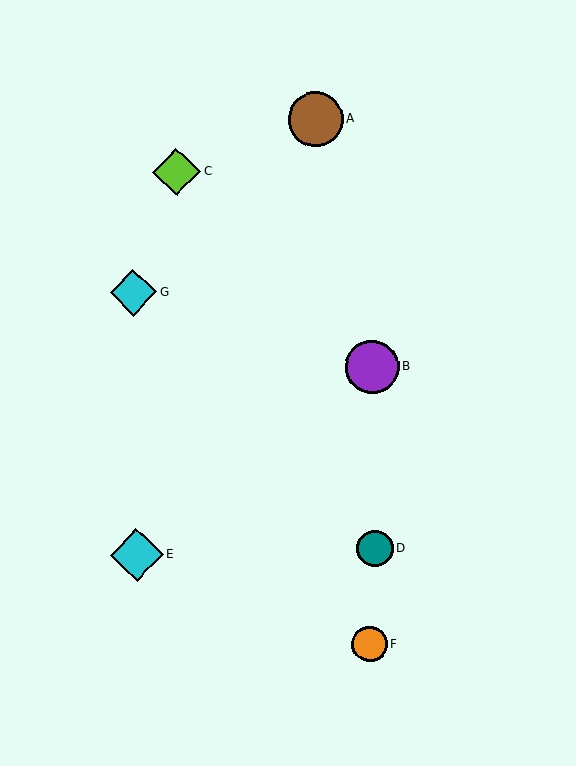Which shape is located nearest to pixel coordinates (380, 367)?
The purple circle (labeled B) at (372, 367) is nearest to that location.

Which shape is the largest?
The brown circle (labeled A) is the largest.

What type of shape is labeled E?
Shape E is a cyan diamond.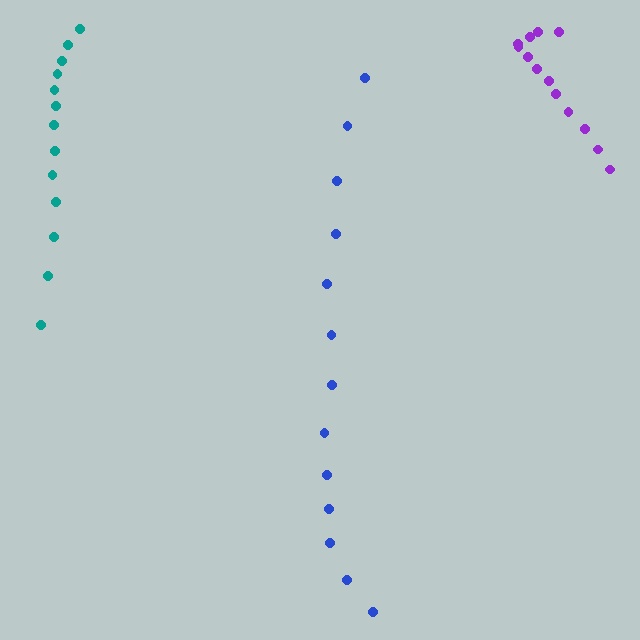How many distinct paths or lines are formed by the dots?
There are 3 distinct paths.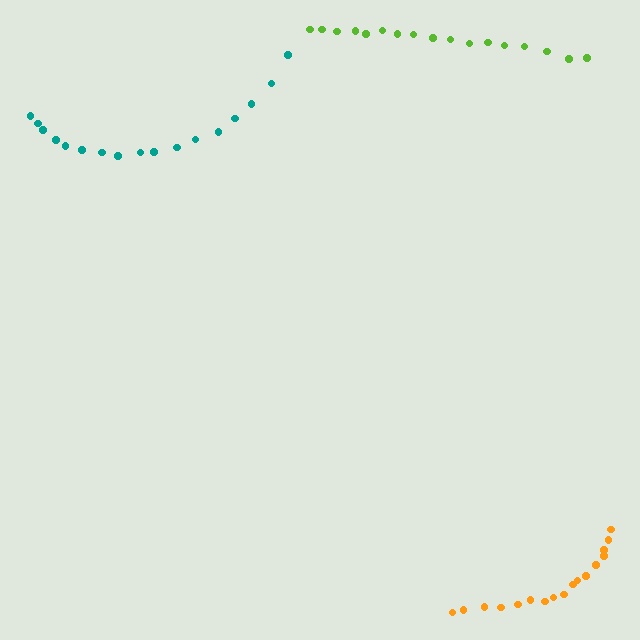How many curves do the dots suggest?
There are 3 distinct paths.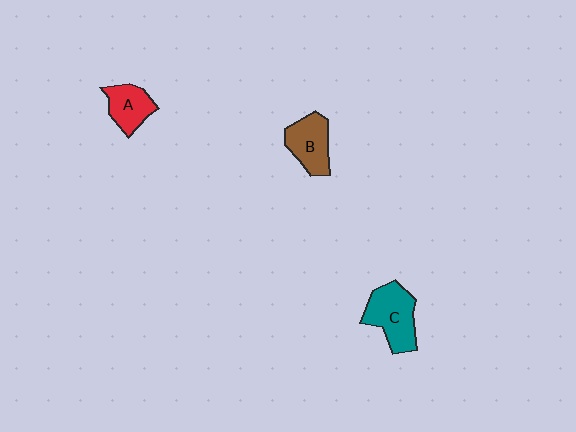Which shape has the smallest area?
Shape A (red).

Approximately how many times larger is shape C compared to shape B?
Approximately 1.2 times.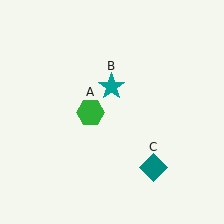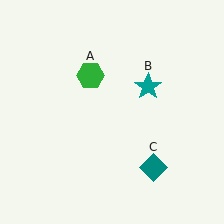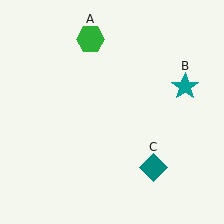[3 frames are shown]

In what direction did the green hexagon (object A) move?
The green hexagon (object A) moved up.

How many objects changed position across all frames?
2 objects changed position: green hexagon (object A), teal star (object B).